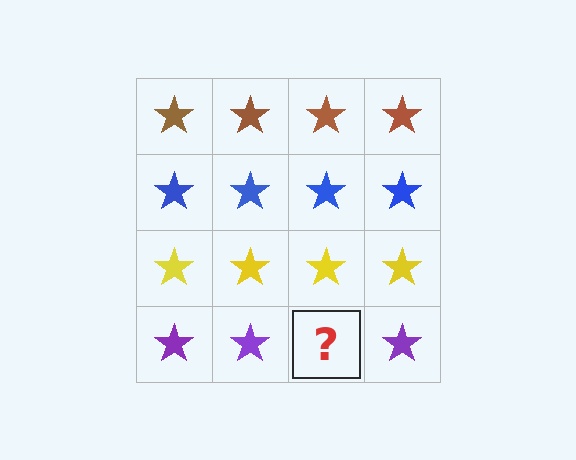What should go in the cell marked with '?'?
The missing cell should contain a purple star.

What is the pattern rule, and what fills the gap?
The rule is that each row has a consistent color. The gap should be filled with a purple star.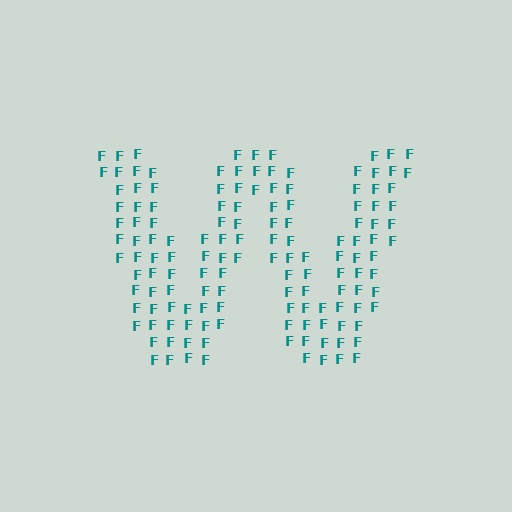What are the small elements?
The small elements are letter F's.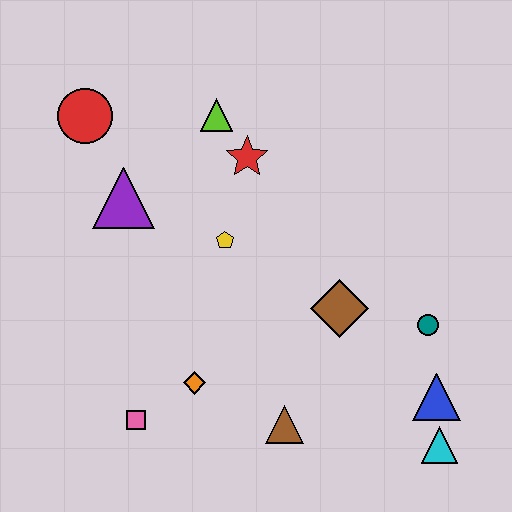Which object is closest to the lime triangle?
The red star is closest to the lime triangle.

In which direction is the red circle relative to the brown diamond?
The red circle is to the left of the brown diamond.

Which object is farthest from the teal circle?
The red circle is farthest from the teal circle.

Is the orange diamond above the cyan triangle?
Yes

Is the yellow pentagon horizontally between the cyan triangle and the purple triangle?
Yes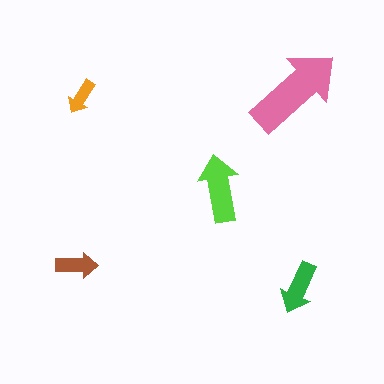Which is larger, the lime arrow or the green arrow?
The lime one.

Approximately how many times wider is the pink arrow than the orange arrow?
About 2.5 times wider.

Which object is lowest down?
The green arrow is bottommost.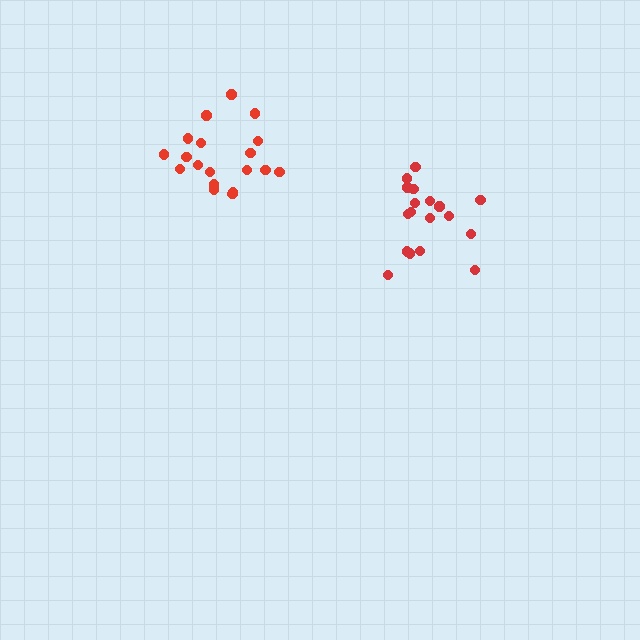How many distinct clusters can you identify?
There are 2 distinct clusters.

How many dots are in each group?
Group 1: 18 dots, Group 2: 19 dots (37 total).